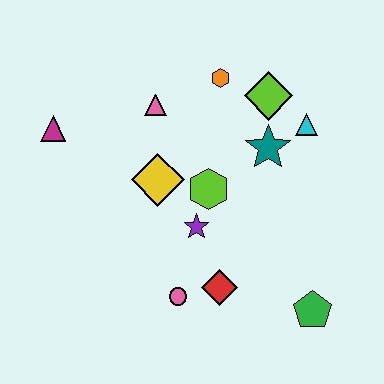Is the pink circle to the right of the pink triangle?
Yes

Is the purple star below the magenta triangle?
Yes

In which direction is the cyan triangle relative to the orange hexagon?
The cyan triangle is to the right of the orange hexagon.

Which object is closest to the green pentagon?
The red diamond is closest to the green pentagon.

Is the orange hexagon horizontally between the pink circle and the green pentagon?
Yes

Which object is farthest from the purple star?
The magenta triangle is farthest from the purple star.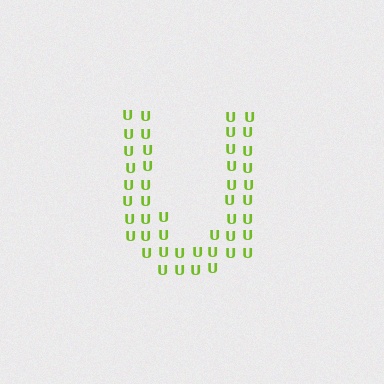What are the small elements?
The small elements are letter U's.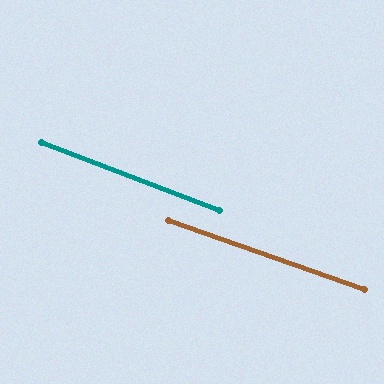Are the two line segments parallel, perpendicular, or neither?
Parallel — their directions differ by only 1.4°.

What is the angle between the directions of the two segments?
Approximately 1 degree.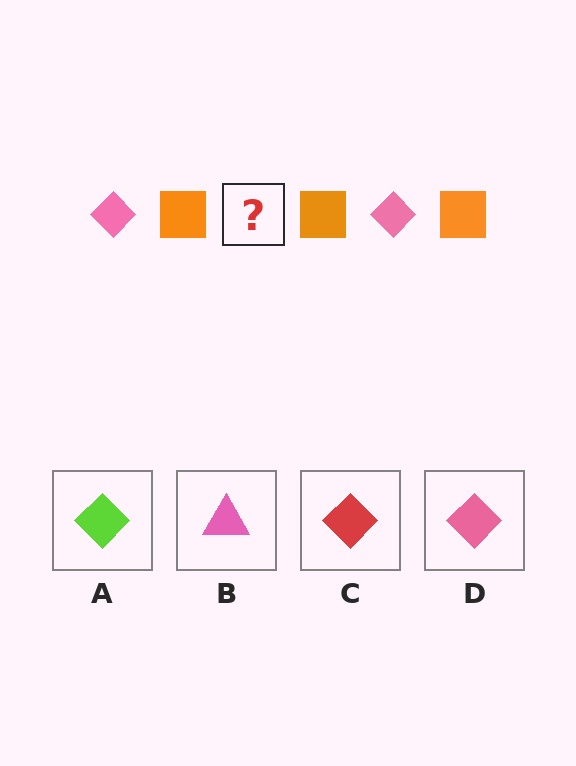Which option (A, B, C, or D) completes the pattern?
D.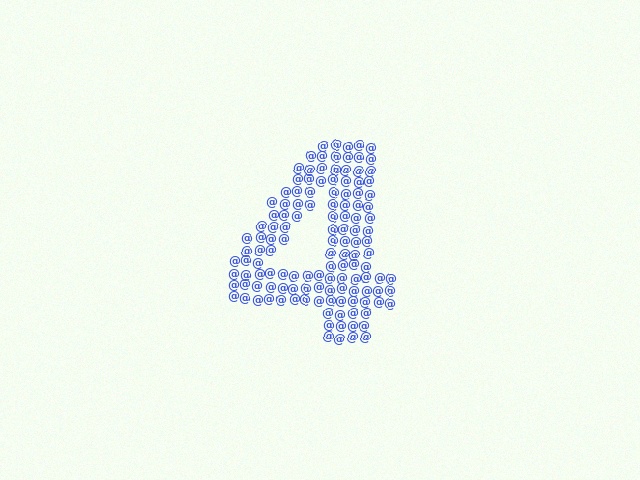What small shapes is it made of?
It is made of small at signs.